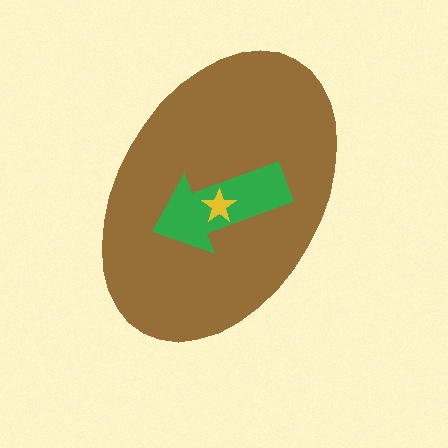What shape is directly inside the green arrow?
The yellow star.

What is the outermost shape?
The brown ellipse.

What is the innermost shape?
The yellow star.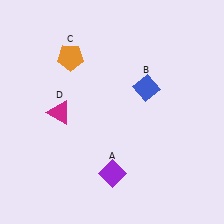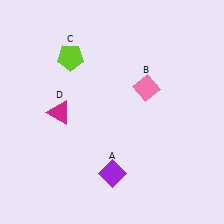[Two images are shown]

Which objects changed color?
B changed from blue to pink. C changed from orange to lime.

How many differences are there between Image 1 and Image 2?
There are 2 differences between the two images.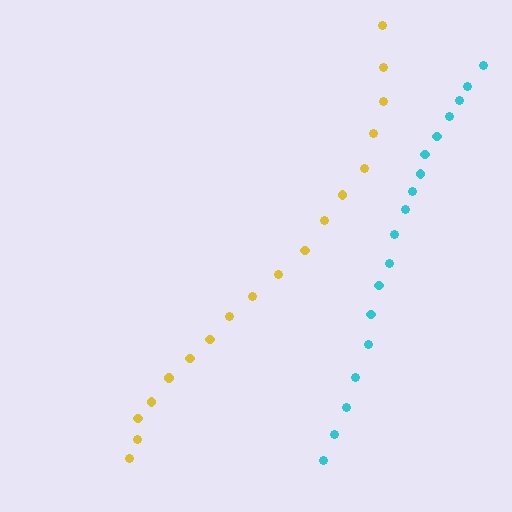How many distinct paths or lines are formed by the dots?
There are 2 distinct paths.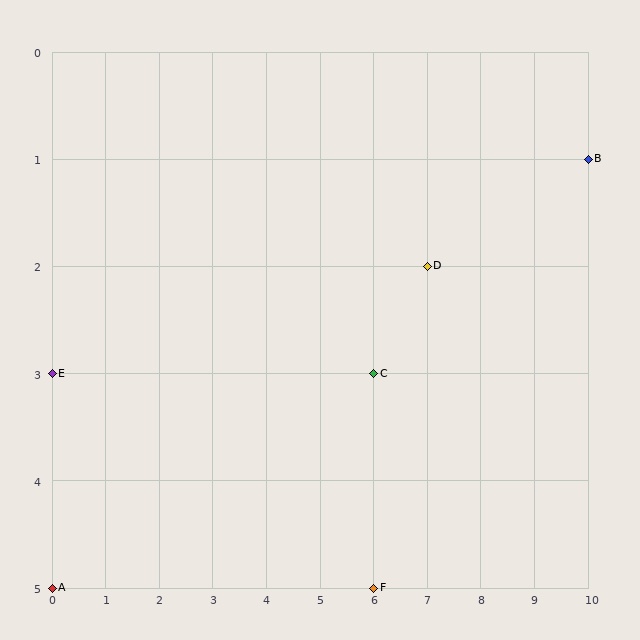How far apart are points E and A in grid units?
Points E and A are 2 rows apart.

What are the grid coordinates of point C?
Point C is at grid coordinates (6, 3).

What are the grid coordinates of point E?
Point E is at grid coordinates (0, 3).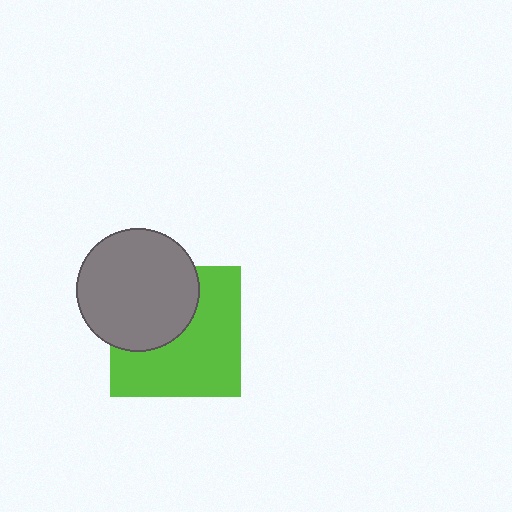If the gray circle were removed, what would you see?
You would see the complete lime square.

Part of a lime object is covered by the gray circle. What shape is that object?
It is a square.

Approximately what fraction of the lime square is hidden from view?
Roughly 39% of the lime square is hidden behind the gray circle.